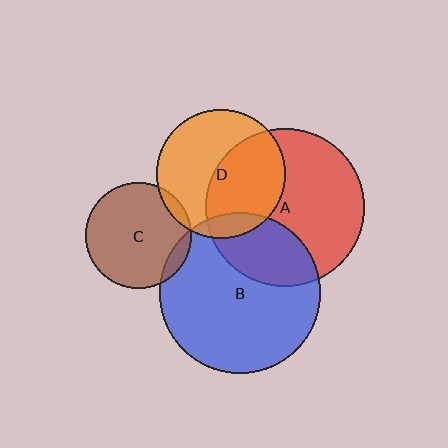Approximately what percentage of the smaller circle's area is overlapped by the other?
Approximately 30%.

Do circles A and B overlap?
Yes.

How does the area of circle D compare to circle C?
Approximately 1.5 times.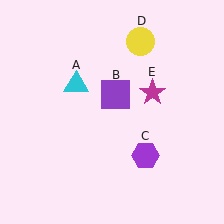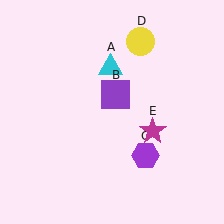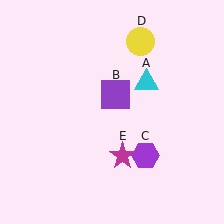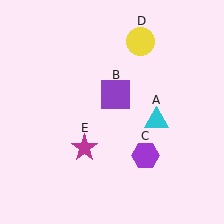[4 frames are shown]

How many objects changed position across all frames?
2 objects changed position: cyan triangle (object A), magenta star (object E).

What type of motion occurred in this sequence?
The cyan triangle (object A), magenta star (object E) rotated clockwise around the center of the scene.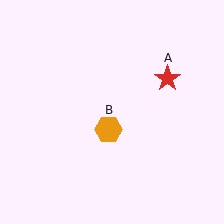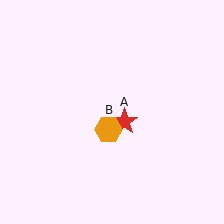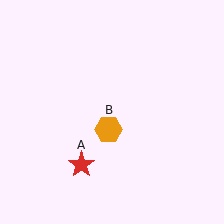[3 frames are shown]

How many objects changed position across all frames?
1 object changed position: red star (object A).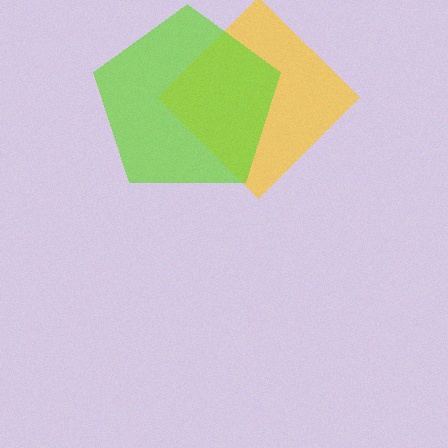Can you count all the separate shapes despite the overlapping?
Yes, there are 2 separate shapes.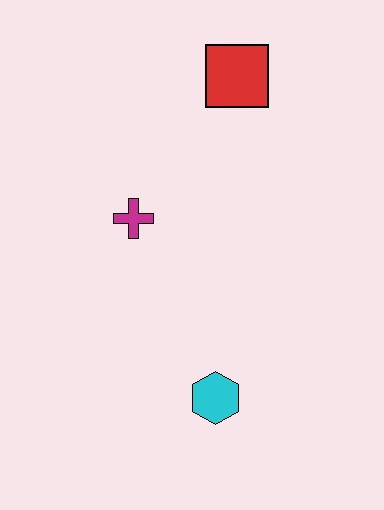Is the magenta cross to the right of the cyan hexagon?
No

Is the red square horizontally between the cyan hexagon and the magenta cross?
No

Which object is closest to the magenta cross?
The red square is closest to the magenta cross.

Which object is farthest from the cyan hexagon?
The red square is farthest from the cyan hexagon.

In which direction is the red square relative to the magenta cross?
The red square is above the magenta cross.